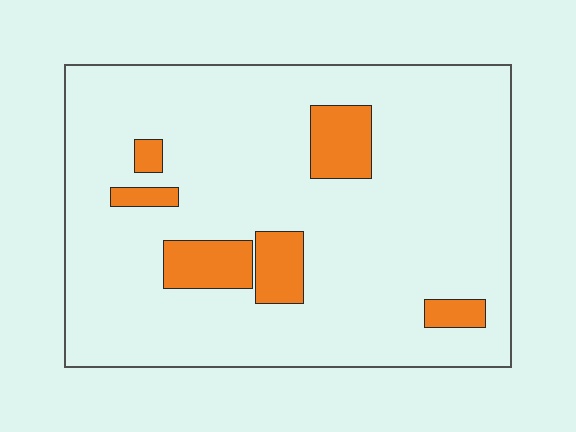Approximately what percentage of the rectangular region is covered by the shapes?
Approximately 10%.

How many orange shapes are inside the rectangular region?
6.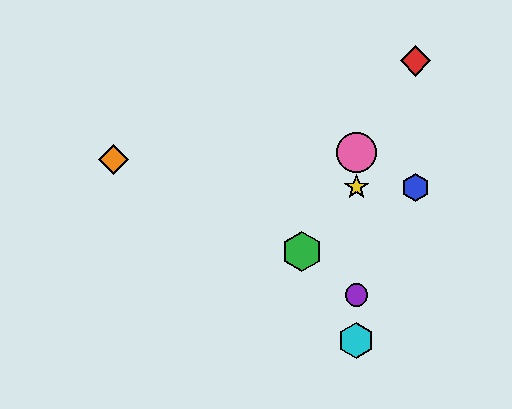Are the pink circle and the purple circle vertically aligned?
Yes, both are at x≈356.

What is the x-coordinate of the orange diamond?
The orange diamond is at x≈114.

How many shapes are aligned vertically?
4 shapes (the yellow star, the purple circle, the cyan hexagon, the pink circle) are aligned vertically.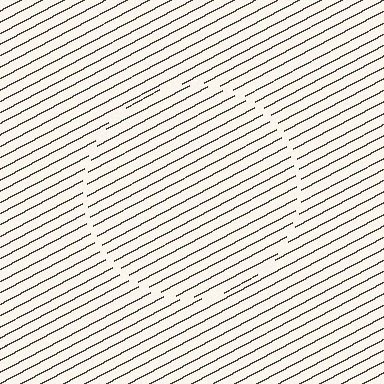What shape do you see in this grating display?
An illusory circle. The interior of the shape contains the same grating, shifted by half a period — the contour is defined by the phase discontinuity where line-ends from the inner and outer gratings abut.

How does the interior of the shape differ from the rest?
The interior of the shape contains the same grating, shifted by half a period — the contour is defined by the phase discontinuity where line-ends from the inner and outer gratings abut.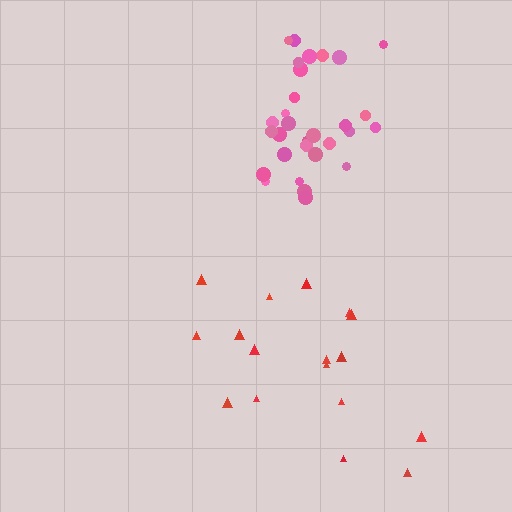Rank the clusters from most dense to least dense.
pink, red.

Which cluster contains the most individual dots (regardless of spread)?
Pink (30).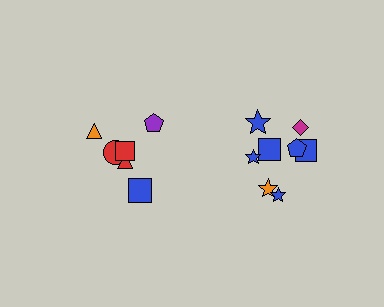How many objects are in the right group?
There are 8 objects.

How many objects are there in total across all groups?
There are 14 objects.